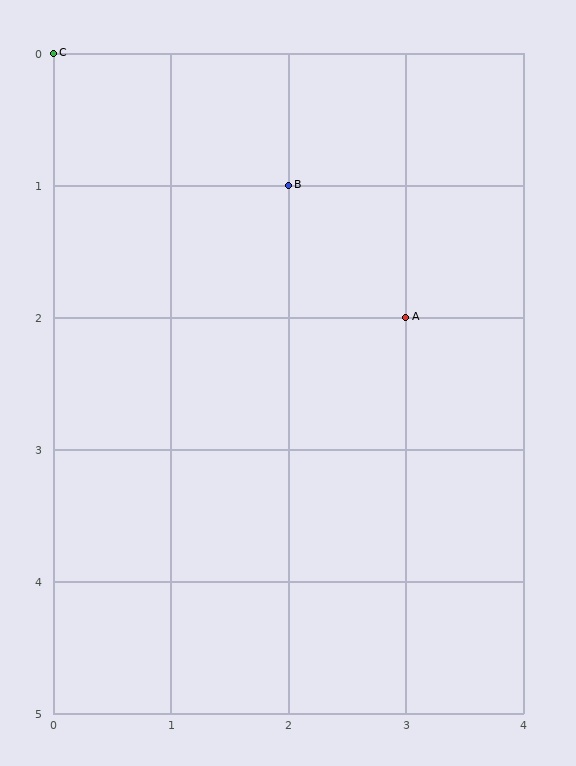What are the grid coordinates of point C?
Point C is at grid coordinates (0, 0).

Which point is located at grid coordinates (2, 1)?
Point B is at (2, 1).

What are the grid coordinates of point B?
Point B is at grid coordinates (2, 1).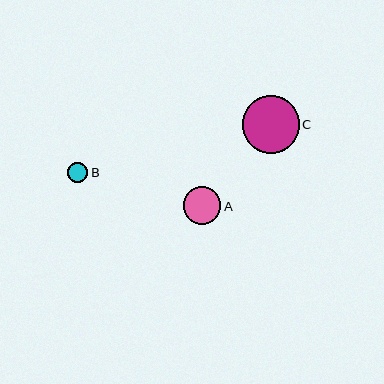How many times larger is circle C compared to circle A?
Circle C is approximately 1.5 times the size of circle A.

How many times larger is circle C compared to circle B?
Circle C is approximately 2.8 times the size of circle B.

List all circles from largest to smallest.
From largest to smallest: C, A, B.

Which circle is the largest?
Circle C is the largest with a size of approximately 57 pixels.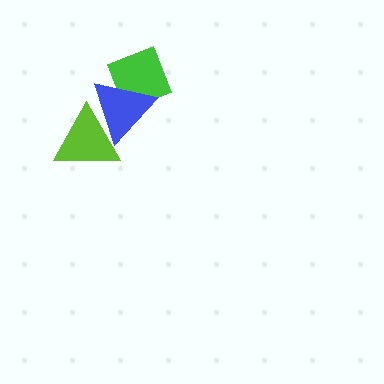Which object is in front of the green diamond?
The blue triangle is in front of the green diamond.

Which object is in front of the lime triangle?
The blue triangle is in front of the lime triangle.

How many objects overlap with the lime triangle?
1 object overlaps with the lime triangle.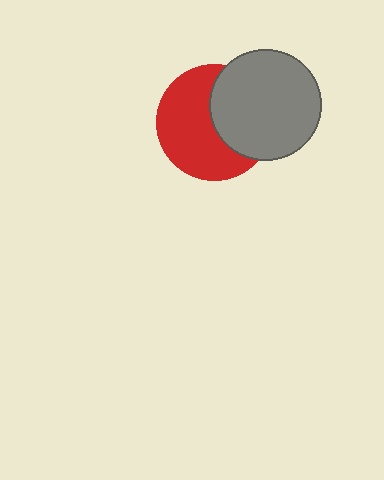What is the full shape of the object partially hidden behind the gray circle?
The partially hidden object is a red circle.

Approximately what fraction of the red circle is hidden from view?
Roughly 41% of the red circle is hidden behind the gray circle.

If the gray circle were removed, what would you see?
You would see the complete red circle.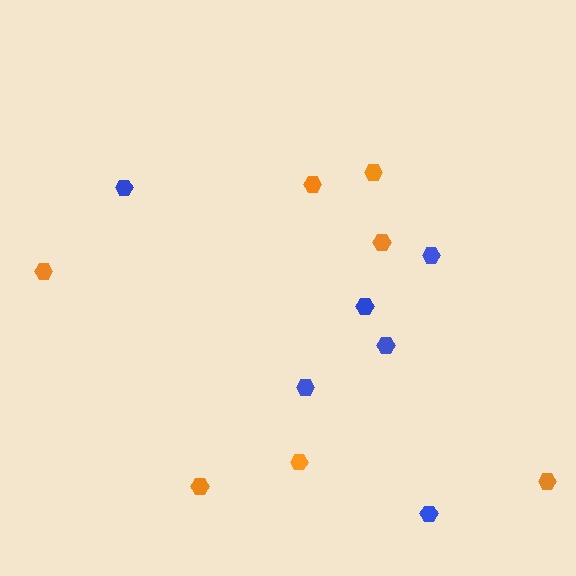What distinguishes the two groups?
There are 2 groups: one group of orange hexagons (7) and one group of blue hexagons (6).